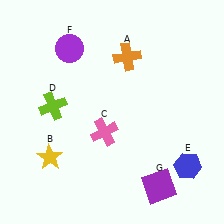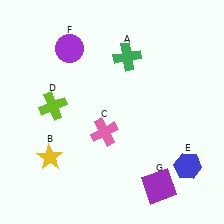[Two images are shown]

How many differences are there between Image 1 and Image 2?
There is 1 difference between the two images.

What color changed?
The cross (A) changed from orange in Image 1 to green in Image 2.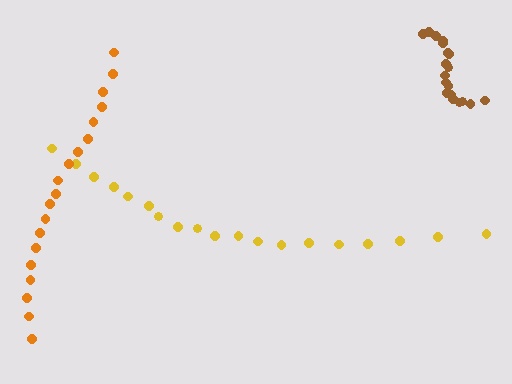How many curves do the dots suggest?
There are 3 distinct paths.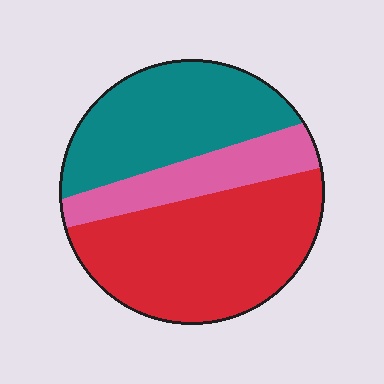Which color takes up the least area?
Pink, at roughly 20%.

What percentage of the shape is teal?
Teal takes up about one third (1/3) of the shape.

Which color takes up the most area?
Red, at roughly 45%.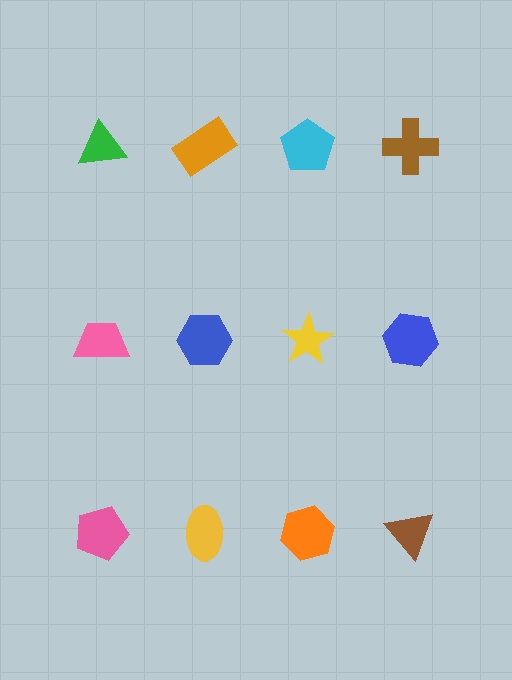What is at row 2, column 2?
A blue hexagon.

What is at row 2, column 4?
A blue hexagon.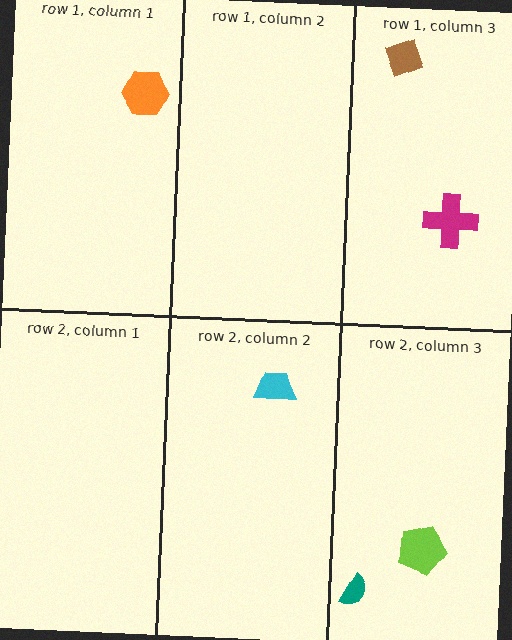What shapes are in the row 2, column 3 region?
The teal semicircle, the lime pentagon.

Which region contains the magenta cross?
The row 1, column 3 region.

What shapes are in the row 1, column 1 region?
The orange hexagon.